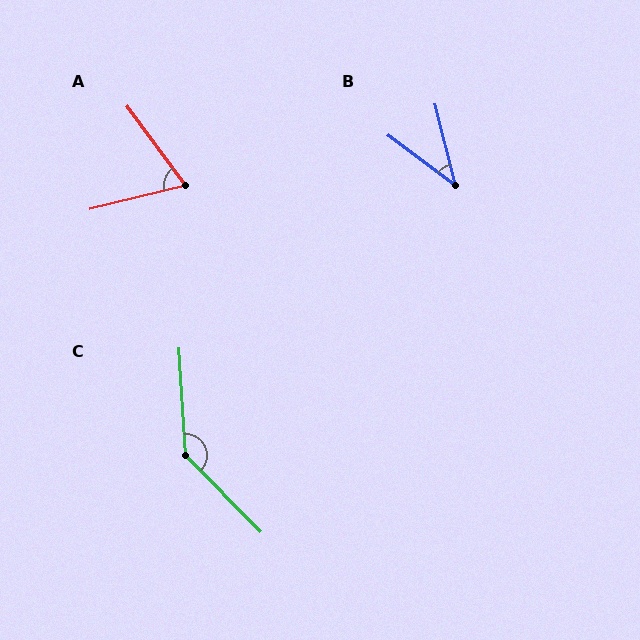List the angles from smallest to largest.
B (40°), A (67°), C (139°).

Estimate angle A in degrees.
Approximately 67 degrees.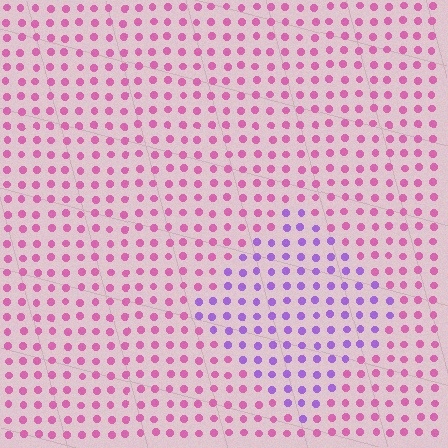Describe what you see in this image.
The image is filled with small pink elements in a uniform arrangement. A diamond-shaped region is visible where the elements are tinted to a slightly different hue, forming a subtle color boundary.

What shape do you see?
I see a diamond.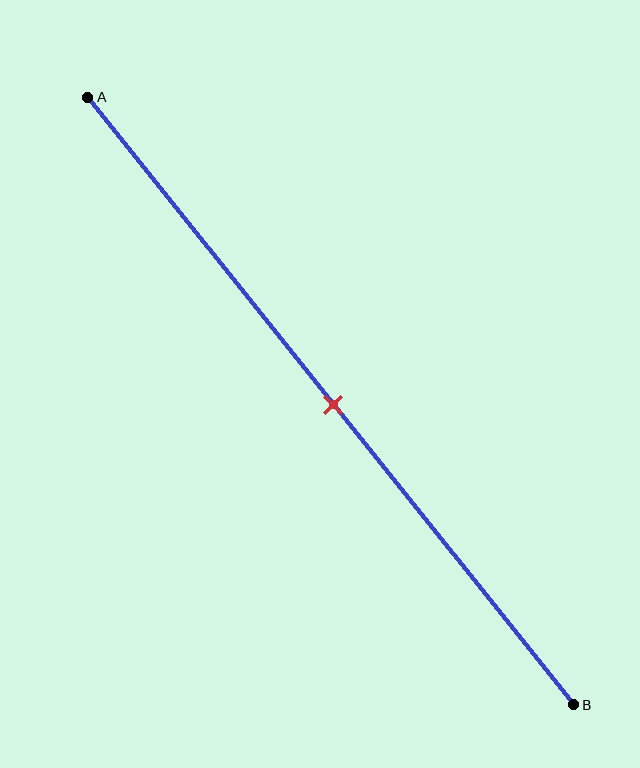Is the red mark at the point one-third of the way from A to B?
No, the mark is at about 50% from A, not at the 33% one-third point.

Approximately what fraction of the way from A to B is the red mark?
The red mark is approximately 50% of the way from A to B.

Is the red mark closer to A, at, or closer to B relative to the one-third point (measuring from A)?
The red mark is closer to point B than the one-third point of segment AB.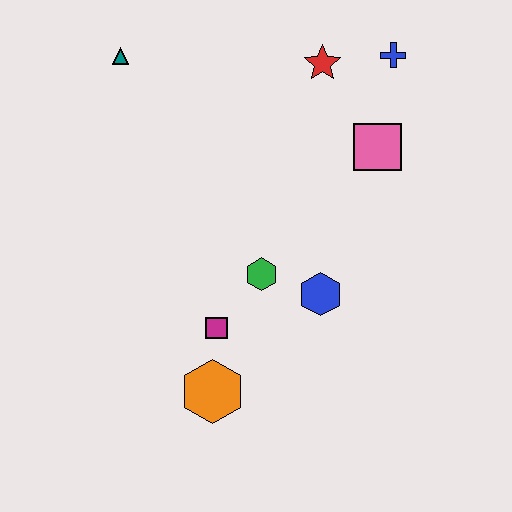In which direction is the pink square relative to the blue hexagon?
The pink square is above the blue hexagon.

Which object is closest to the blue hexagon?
The green hexagon is closest to the blue hexagon.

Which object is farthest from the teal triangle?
The orange hexagon is farthest from the teal triangle.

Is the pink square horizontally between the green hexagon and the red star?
No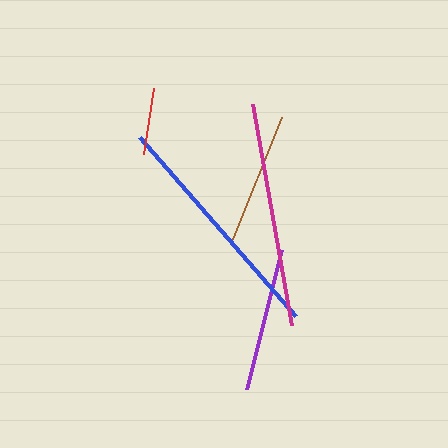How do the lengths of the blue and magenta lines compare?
The blue and magenta lines are approximately the same length.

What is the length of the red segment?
The red segment is approximately 67 pixels long.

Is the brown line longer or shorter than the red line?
The brown line is longer than the red line.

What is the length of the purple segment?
The purple segment is approximately 143 pixels long.